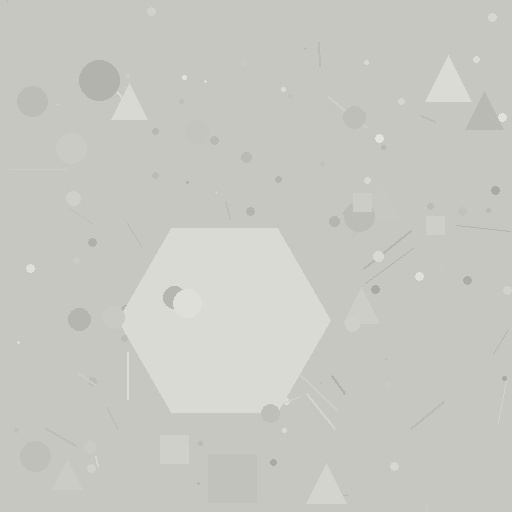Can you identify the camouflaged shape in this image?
The camouflaged shape is a hexagon.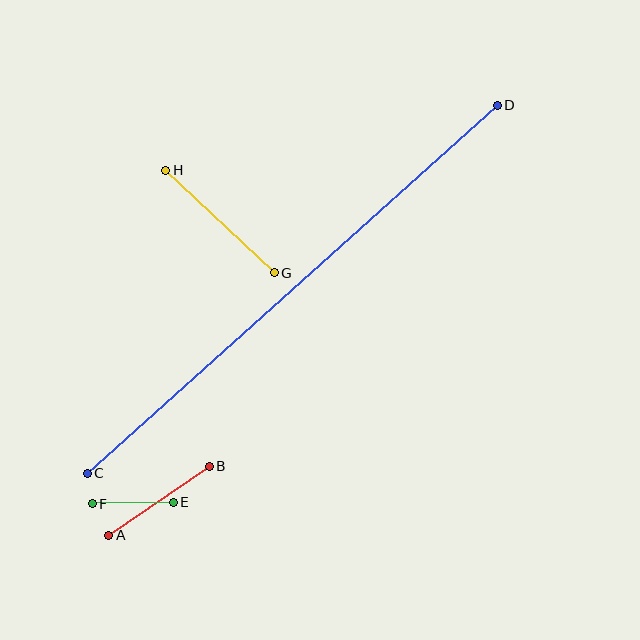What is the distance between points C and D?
The distance is approximately 551 pixels.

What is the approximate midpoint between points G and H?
The midpoint is at approximately (220, 221) pixels.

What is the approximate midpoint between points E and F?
The midpoint is at approximately (133, 503) pixels.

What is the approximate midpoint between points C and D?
The midpoint is at approximately (292, 289) pixels.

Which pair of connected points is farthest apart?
Points C and D are farthest apart.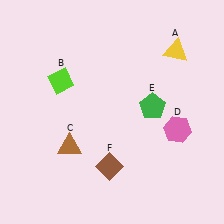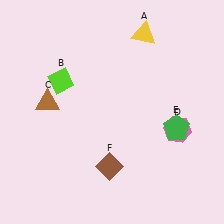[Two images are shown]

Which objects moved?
The objects that moved are: the yellow triangle (A), the brown triangle (C), the green pentagon (E).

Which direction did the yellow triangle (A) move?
The yellow triangle (A) moved left.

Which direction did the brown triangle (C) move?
The brown triangle (C) moved up.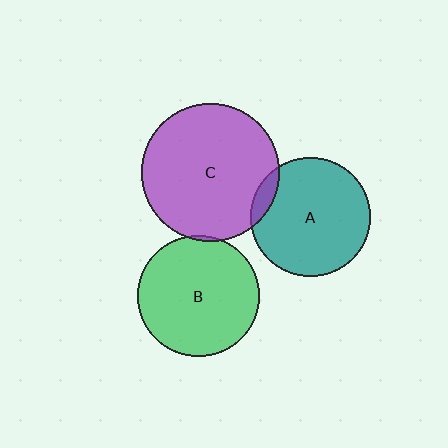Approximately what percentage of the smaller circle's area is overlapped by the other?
Approximately 10%.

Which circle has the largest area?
Circle C (purple).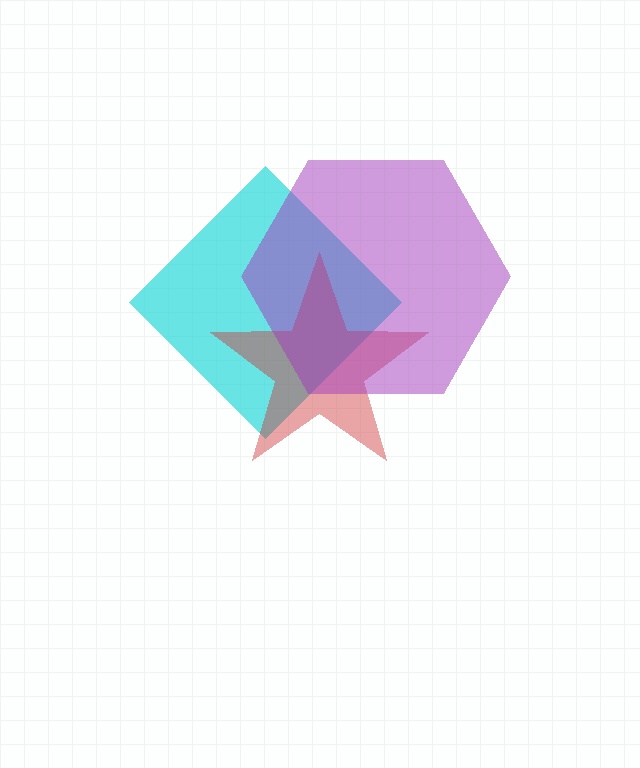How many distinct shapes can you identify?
There are 3 distinct shapes: a cyan diamond, a red star, a purple hexagon.